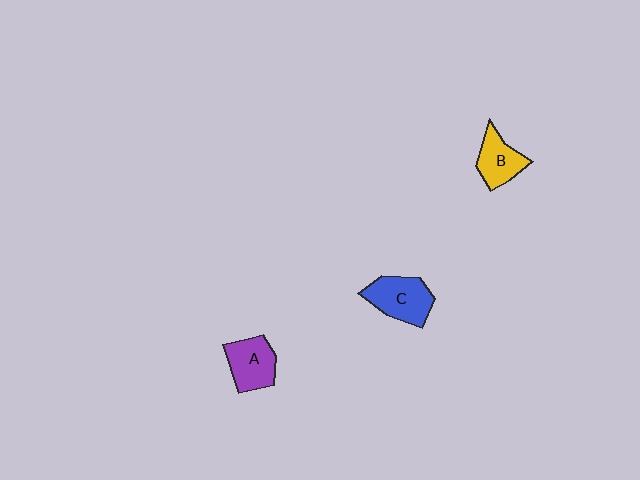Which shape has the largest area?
Shape C (blue).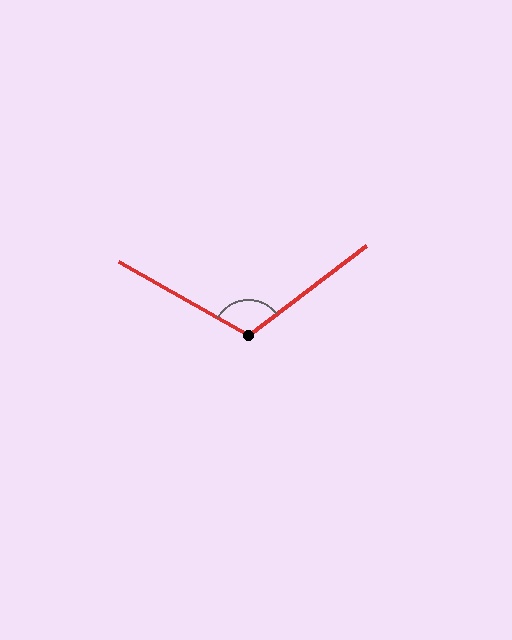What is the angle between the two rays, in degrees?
Approximately 113 degrees.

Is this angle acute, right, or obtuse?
It is obtuse.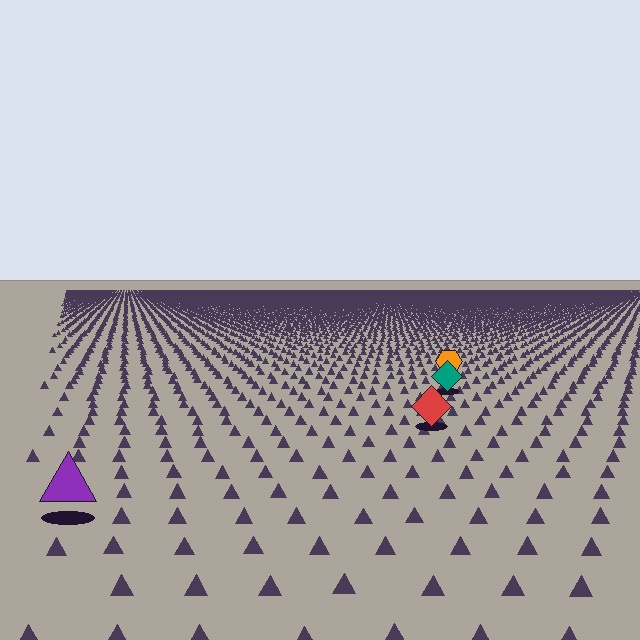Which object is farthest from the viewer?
The orange hexagon is farthest from the viewer. It appears smaller and the ground texture around it is denser.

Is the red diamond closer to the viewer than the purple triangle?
No. The purple triangle is closer — you can tell from the texture gradient: the ground texture is coarser near it.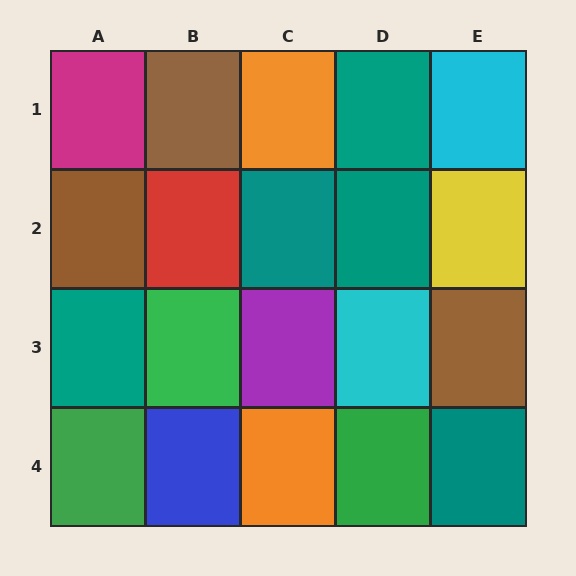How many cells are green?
3 cells are green.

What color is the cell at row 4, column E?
Teal.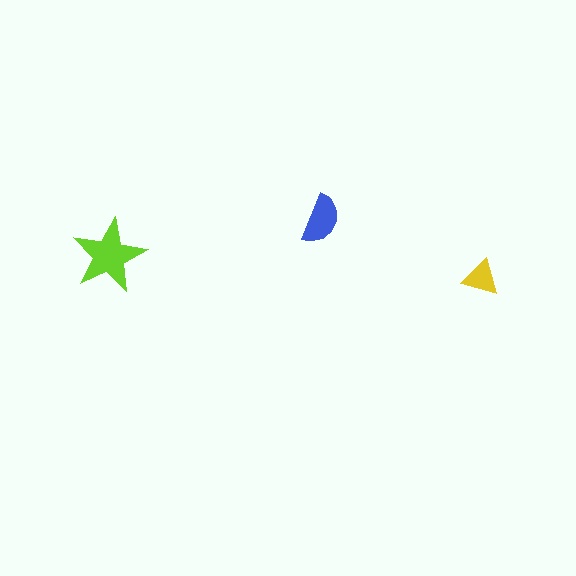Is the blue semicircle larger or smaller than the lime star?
Smaller.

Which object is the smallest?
The yellow triangle.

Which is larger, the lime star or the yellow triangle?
The lime star.